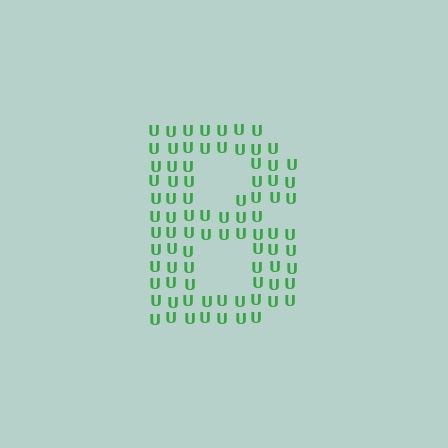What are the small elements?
The small elements are letter U's.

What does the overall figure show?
The overall figure shows the letter B.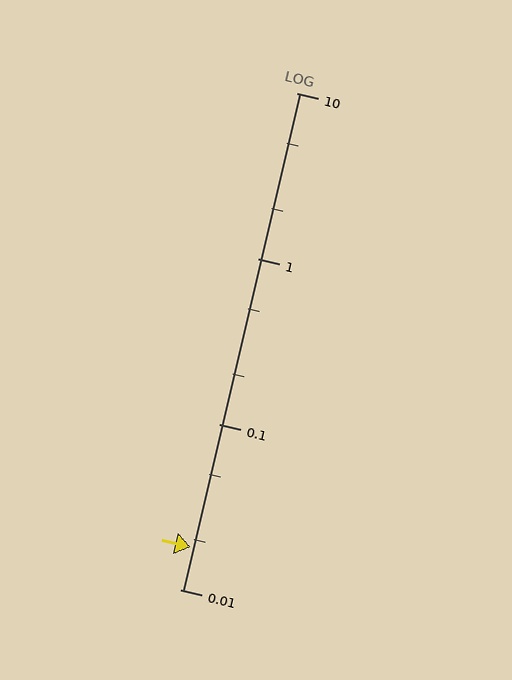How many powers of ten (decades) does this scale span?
The scale spans 3 decades, from 0.01 to 10.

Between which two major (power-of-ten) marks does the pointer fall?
The pointer is between 0.01 and 0.1.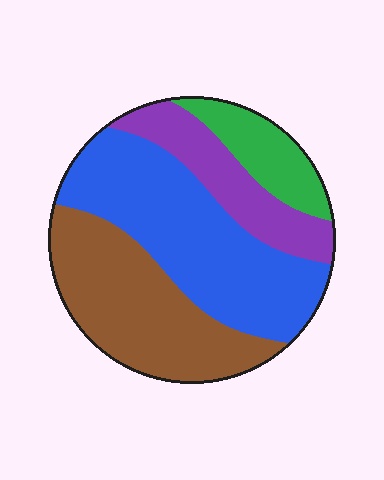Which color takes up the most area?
Blue, at roughly 40%.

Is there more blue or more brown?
Blue.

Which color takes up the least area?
Green, at roughly 10%.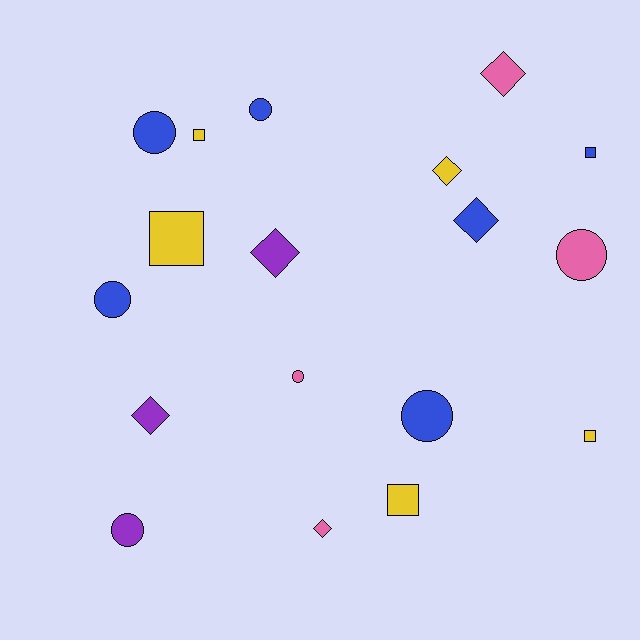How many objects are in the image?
There are 18 objects.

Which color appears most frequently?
Blue, with 6 objects.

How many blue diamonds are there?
There is 1 blue diamond.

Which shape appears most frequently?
Circle, with 7 objects.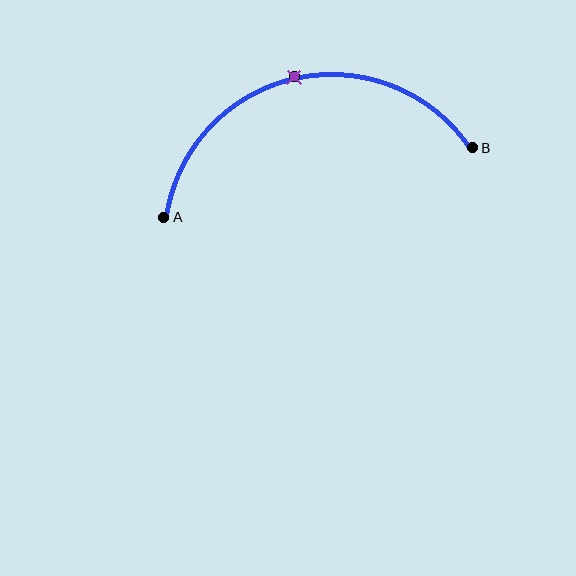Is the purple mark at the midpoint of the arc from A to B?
Yes. The purple mark lies on the arc at equal arc-length from both A and B — it is the arc midpoint.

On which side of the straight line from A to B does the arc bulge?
The arc bulges above the straight line connecting A and B.